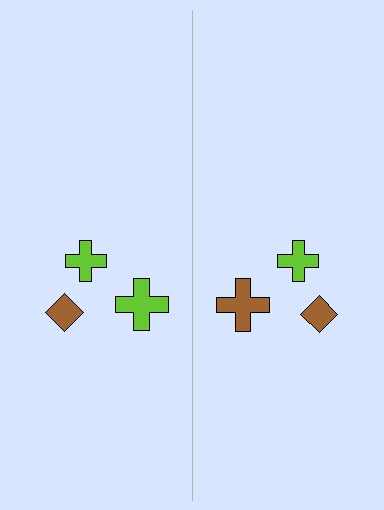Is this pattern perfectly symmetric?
No, the pattern is not perfectly symmetric. The brown cross on the right side breaks the symmetry — its mirror counterpart is lime.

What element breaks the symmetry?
The brown cross on the right side breaks the symmetry — its mirror counterpart is lime.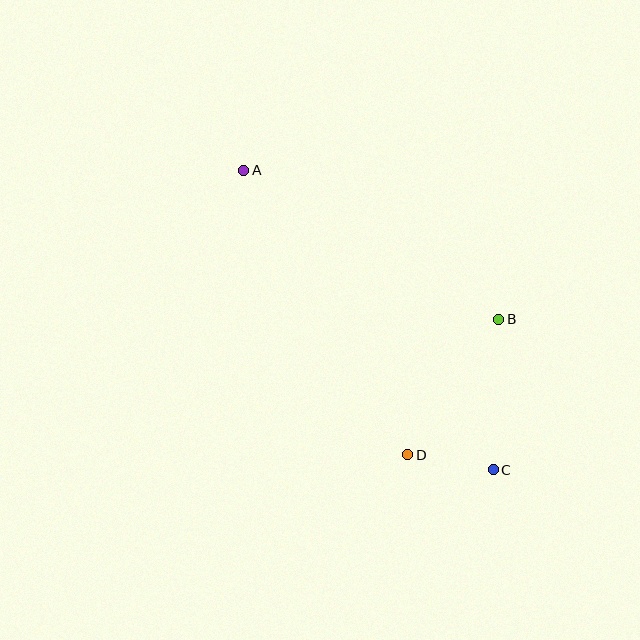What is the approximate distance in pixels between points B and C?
The distance between B and C is approximately 150 pixels.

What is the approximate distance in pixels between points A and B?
The distance between A and B is approximately 296 pixels.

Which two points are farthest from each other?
Points A and C are farthest from each other.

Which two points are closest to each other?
Points C and D are closest to each other.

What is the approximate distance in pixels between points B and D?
The distance between B and D is approximately 163 pixels.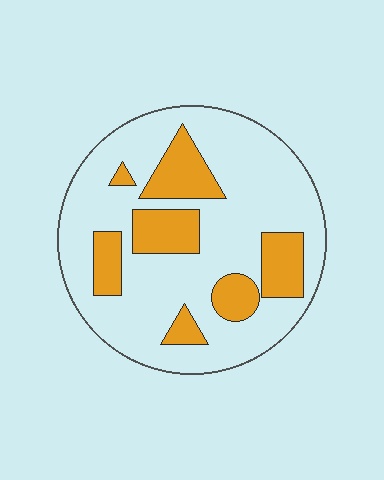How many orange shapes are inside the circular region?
7.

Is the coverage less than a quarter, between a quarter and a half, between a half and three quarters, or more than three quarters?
Between a quarter and a half.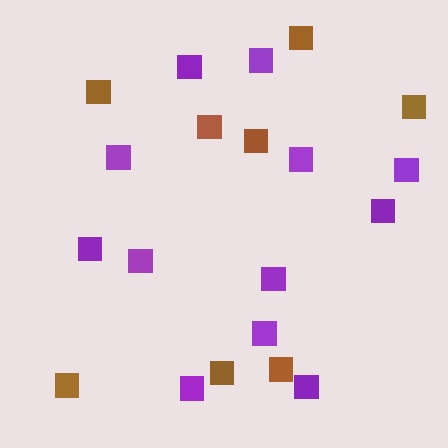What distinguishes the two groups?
There are 2 groups: one group of brown squares (8) and one group of purple squares (12).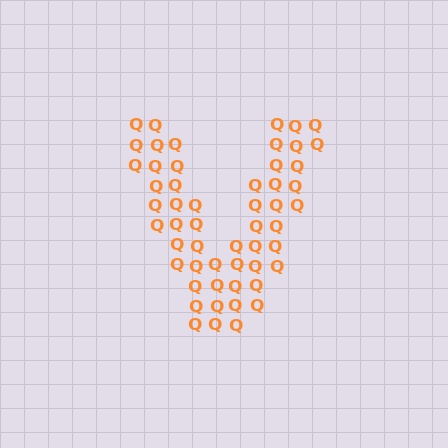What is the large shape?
The large shape is the letter V.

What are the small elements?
The small elements are letter Q's.